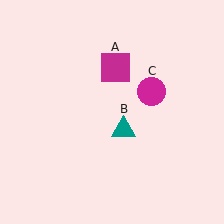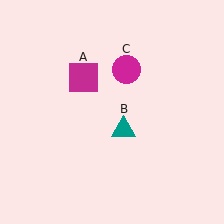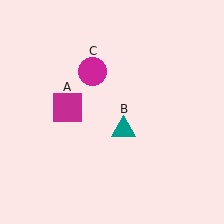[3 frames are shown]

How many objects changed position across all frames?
2 objects changed position: magenta square (object A), magenta circle (object C).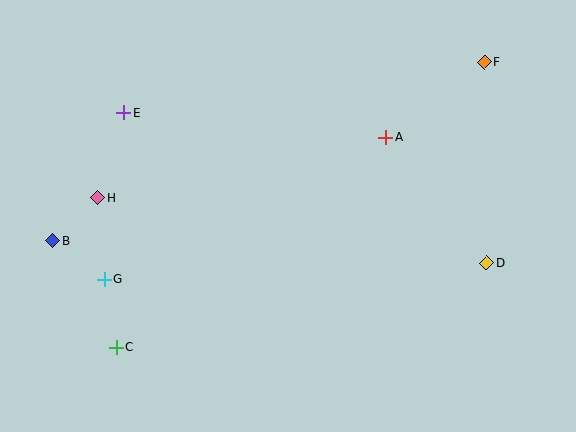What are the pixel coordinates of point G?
Point G is at (104, 280).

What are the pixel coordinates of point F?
Point F is at (484, 62).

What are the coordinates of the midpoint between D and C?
The midpoint between D and C is at (301, 305).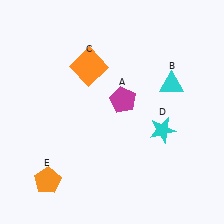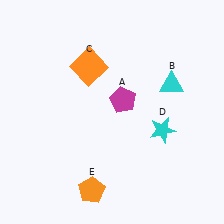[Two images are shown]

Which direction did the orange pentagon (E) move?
The orange pentagon (E) moved right.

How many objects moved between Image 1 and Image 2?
1 object moved between the two images.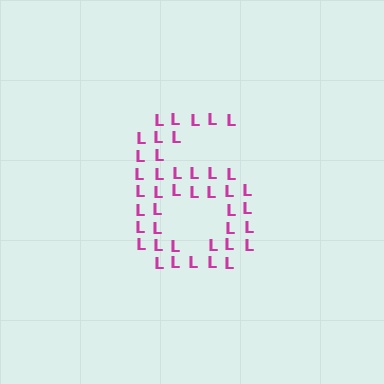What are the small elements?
The small elements are letter L's.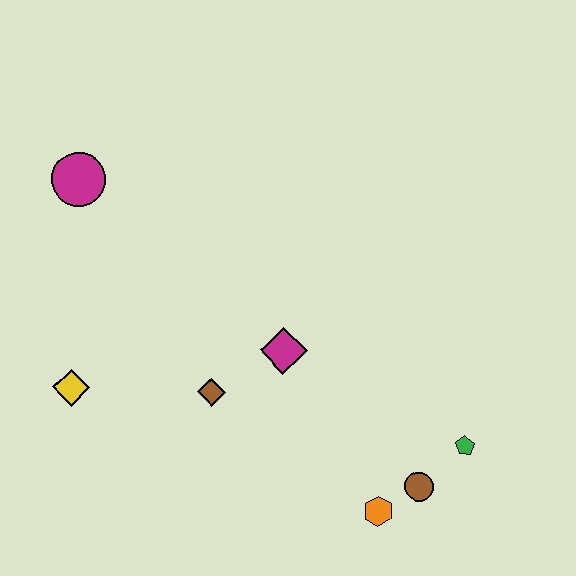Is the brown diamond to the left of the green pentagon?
Yes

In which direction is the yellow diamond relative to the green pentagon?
The yellow diamond is to the left of the green pentagon.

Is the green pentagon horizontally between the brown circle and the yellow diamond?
No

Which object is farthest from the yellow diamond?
The green pentagon is farthest from the yellow diamond.